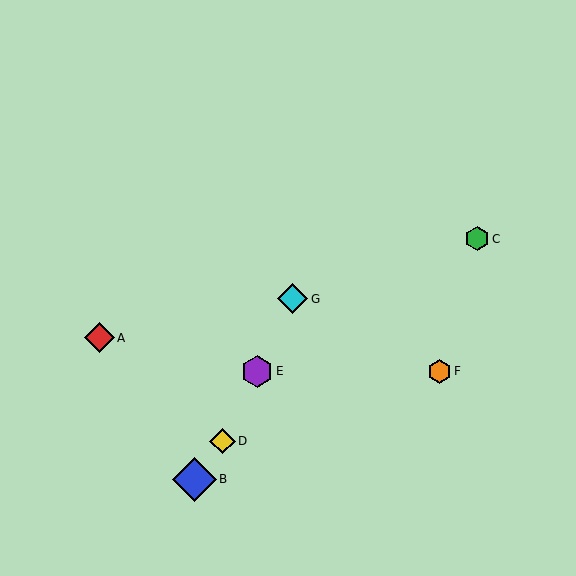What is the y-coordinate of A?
Object A is at y≈338.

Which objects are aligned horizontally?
Objects E, F are aligned horizontally.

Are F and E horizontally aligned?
Yes, both are at y≈371.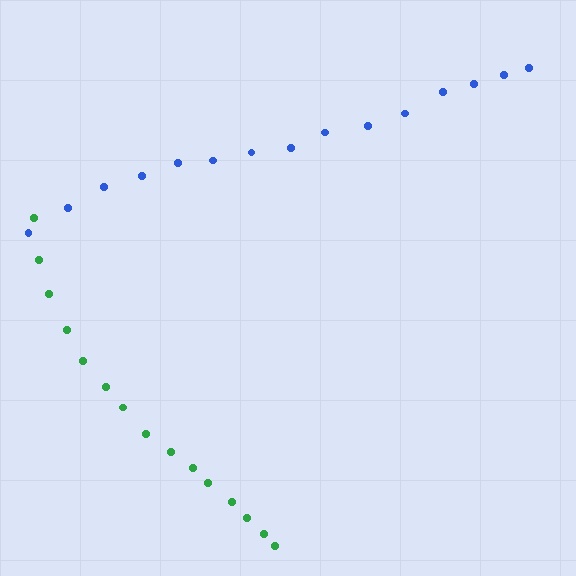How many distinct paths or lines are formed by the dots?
There are 2 distinct paths.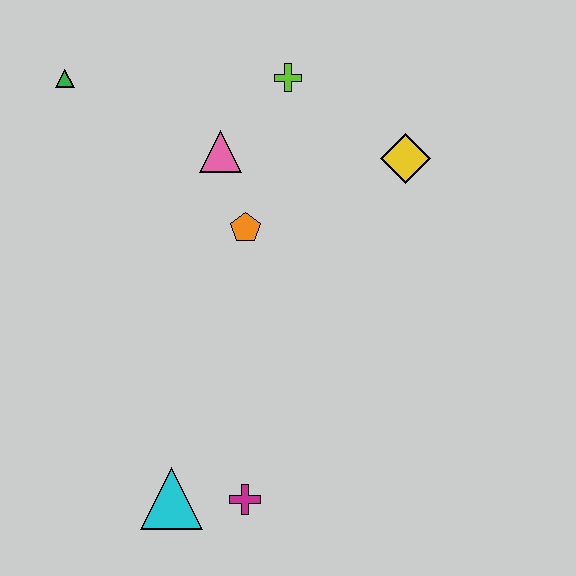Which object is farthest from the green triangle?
The magenta cross is farthest from the green triangle.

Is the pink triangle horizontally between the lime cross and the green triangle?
Yes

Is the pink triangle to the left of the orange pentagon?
Yes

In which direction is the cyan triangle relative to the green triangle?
The cyan triangle is below the green triangle.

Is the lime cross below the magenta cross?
No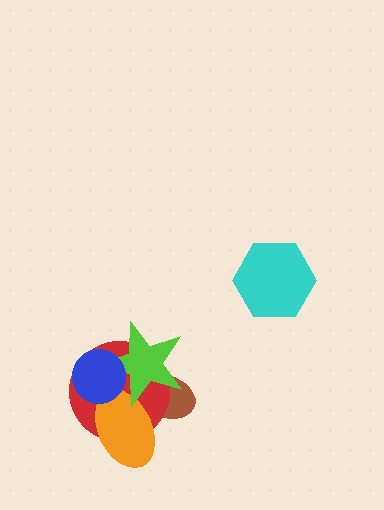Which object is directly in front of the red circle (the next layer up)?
The orange ellipse is directly in front of the red circle.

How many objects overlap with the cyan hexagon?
0 objects overlap with the cyan hexagon.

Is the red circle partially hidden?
Yes, it is partially covered by another shape.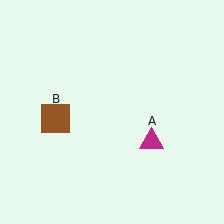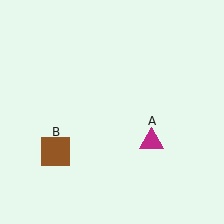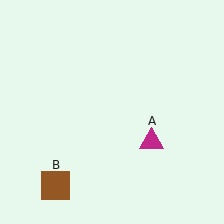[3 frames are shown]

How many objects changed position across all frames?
1 object changed position: brown square (object B).